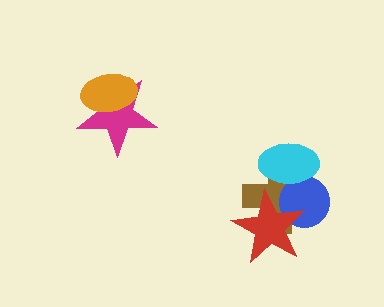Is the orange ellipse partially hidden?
No, no other shape covers it.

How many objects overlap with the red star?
2 objects overlap with the red star.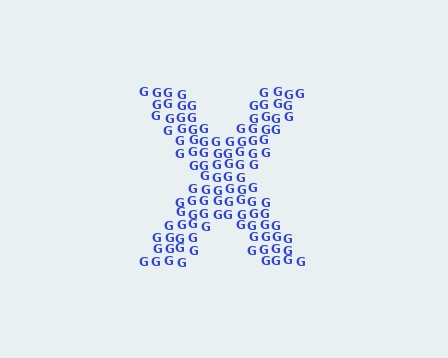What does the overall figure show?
The overall figure shows the letter X.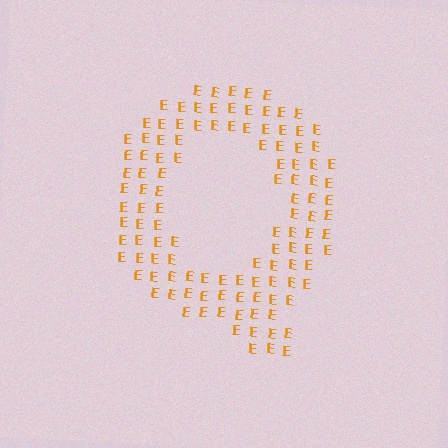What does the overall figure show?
The overall figure shows the letter Q.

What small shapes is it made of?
It is made of small letter E's.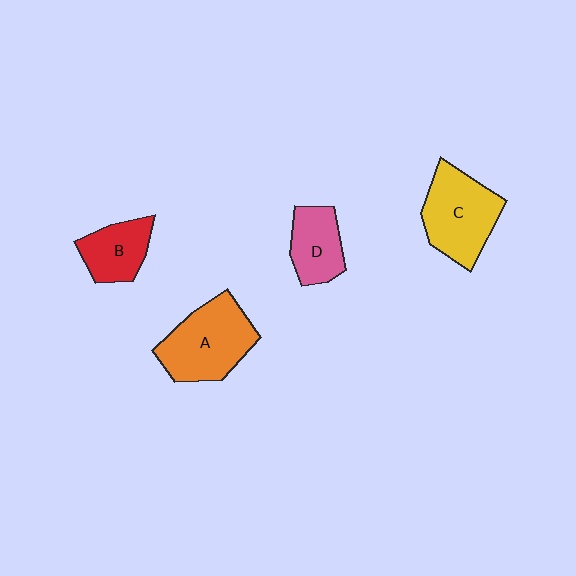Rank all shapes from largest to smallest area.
From largest to smallest: A (orange), C (yellow), D (pink), B (red).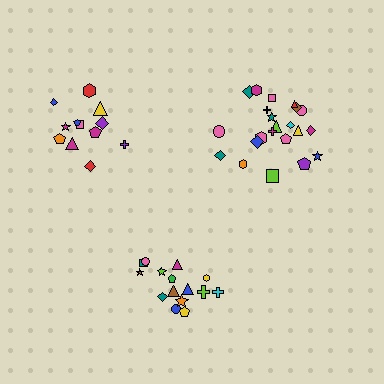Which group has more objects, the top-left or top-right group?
The top-right group.